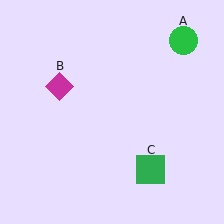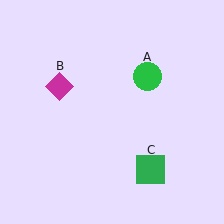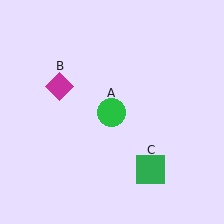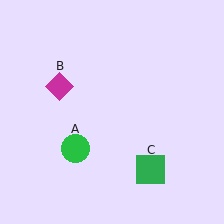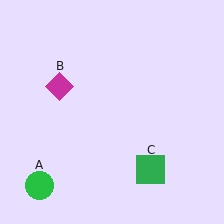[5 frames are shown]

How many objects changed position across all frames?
1 object changed position: green circle (object A).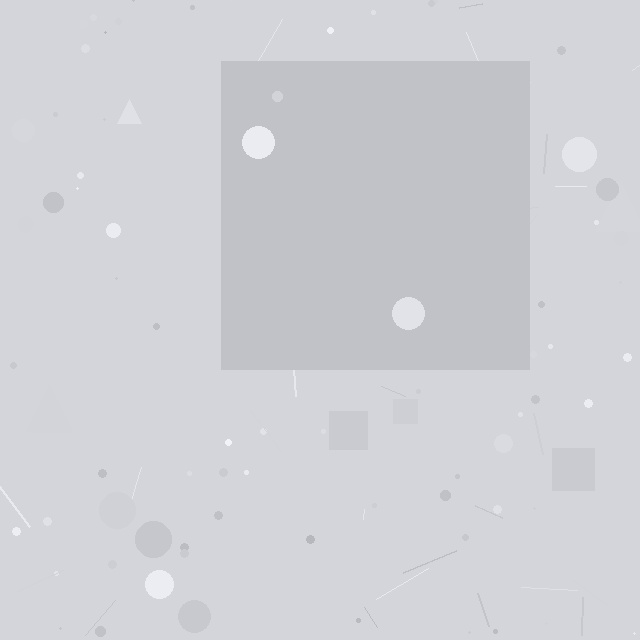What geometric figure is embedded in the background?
A square is embedded in the background.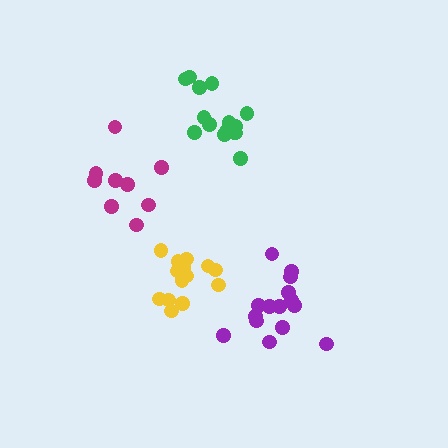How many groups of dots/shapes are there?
There are 4 groups.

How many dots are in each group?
Group 1: 14 dots, Group 2: 15 dots, Group 3: 9 dots, Group 4: 15 dots (53 total).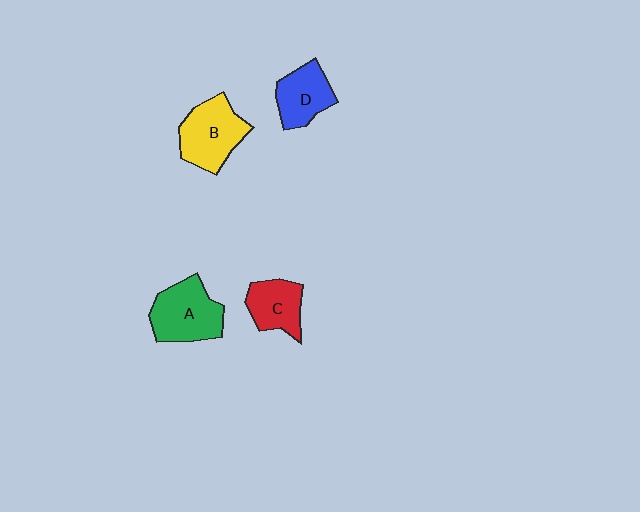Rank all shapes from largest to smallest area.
From largest to smallest: A (green), B (yellow), D (blue), C (red).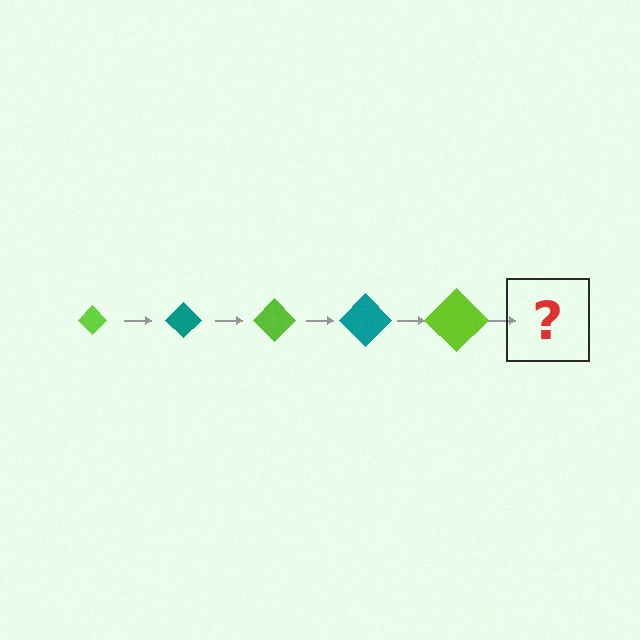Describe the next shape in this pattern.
It should be a teal diamond, larger than the previous one.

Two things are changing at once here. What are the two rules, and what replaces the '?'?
The two rules are that the diamond grows larger each step and the color cycles through lime and teal. The '?' should be a teal diamond, larger than the previous one.